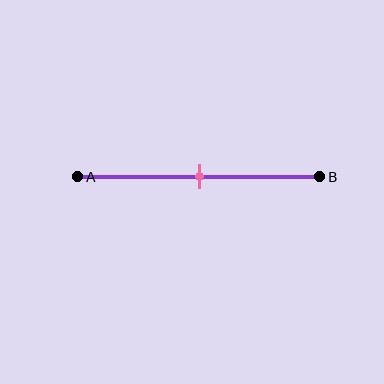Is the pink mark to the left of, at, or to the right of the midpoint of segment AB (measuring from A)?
The pink mark is approximately at the midpoint of segment AB.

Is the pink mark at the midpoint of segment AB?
Yes, the mark is approximately at the midpoint.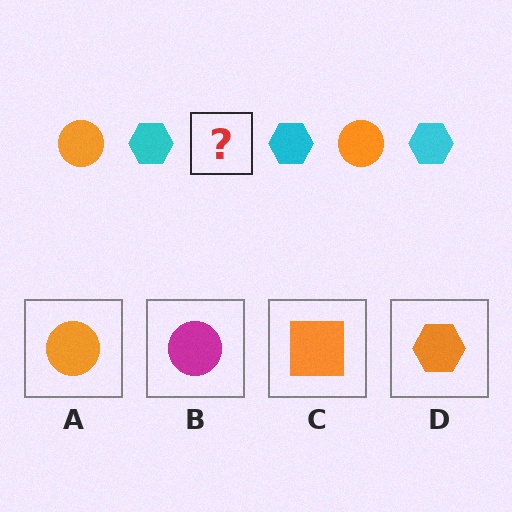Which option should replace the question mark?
Option A.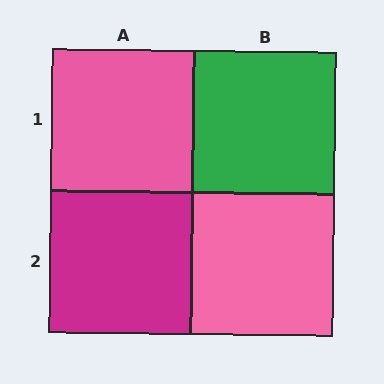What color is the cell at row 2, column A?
Magenta.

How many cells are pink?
2 cells are pink.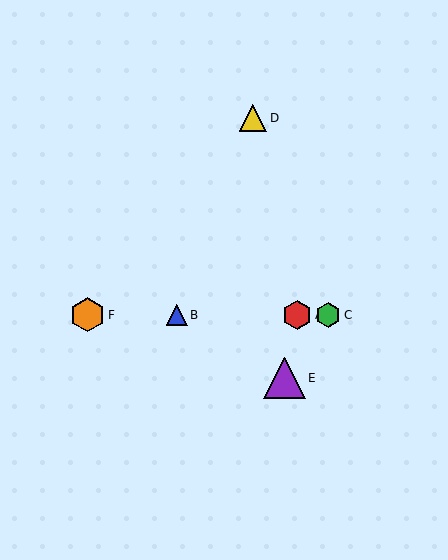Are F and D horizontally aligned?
No, F is at y≈315 and D is at y≈118.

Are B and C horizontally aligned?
Yes, both are at y≈315.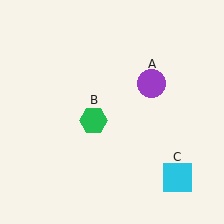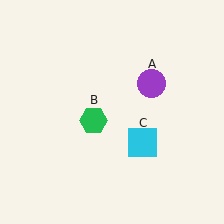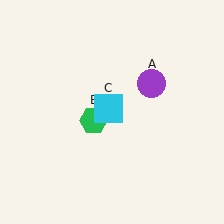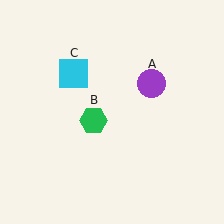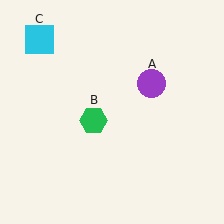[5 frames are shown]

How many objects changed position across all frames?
1 object changed position: cyan square (object C).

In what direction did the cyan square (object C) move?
The cyan square (object C) moved up and to the left.